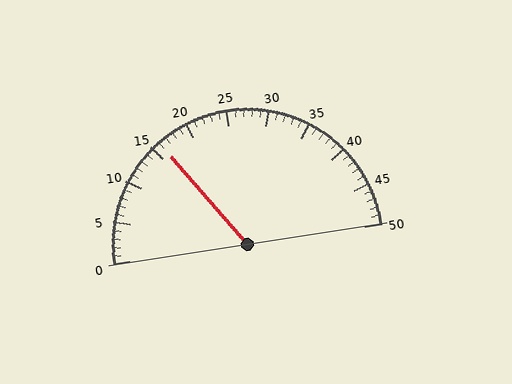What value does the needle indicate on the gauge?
The needle indicates approximately 16.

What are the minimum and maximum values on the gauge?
The gauge ranges from 0 to 50.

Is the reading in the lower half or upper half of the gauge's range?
The reading is in the lower half of the range (0 to 50).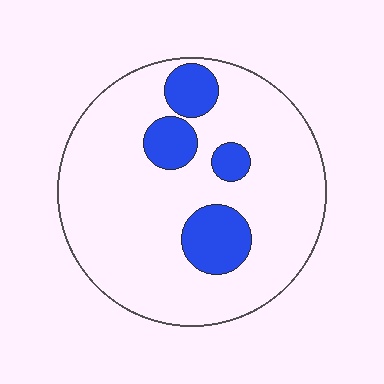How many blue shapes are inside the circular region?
4.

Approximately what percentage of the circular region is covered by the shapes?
Approximately 15%.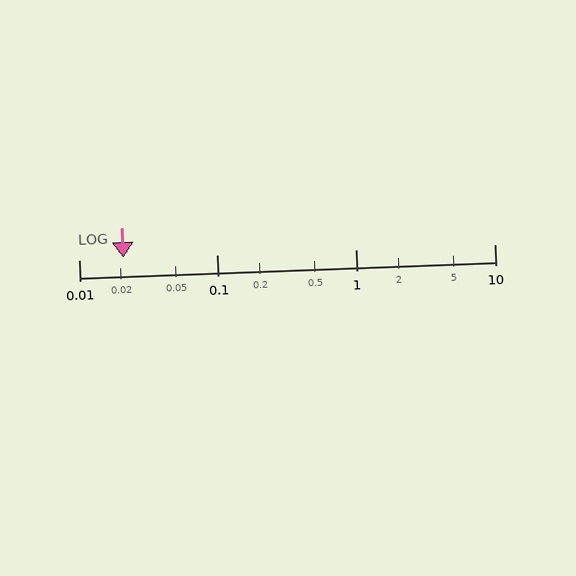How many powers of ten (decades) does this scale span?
The scale spans 3 decades, from 0.01 to 10.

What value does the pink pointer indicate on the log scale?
The pointer indicates approximately 0.021.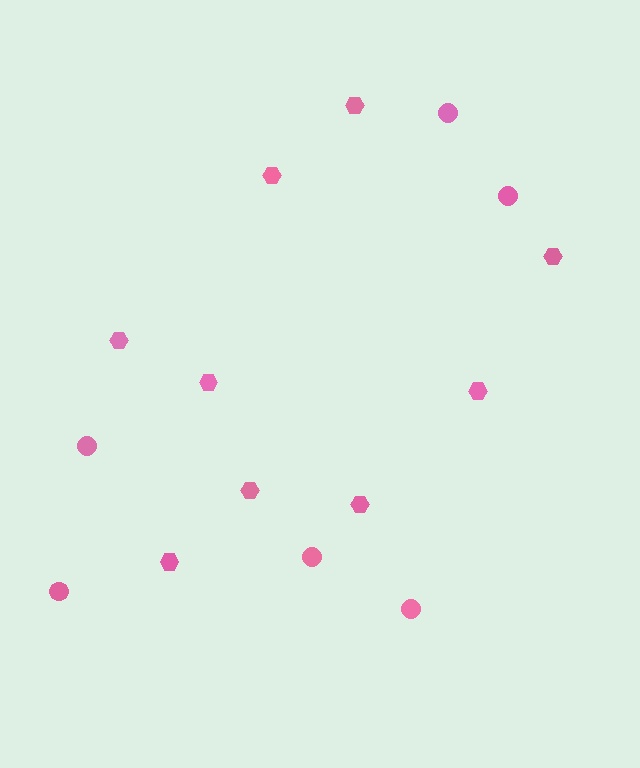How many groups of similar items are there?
There are 2 groups: one group of hexagons (9) and one group of circles (6).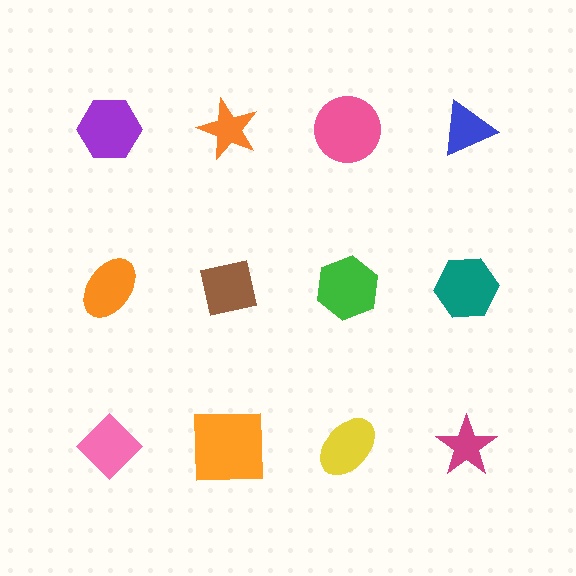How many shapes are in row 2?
4 shapes.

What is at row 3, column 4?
A magenta star.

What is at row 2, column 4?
A teal hexagon.